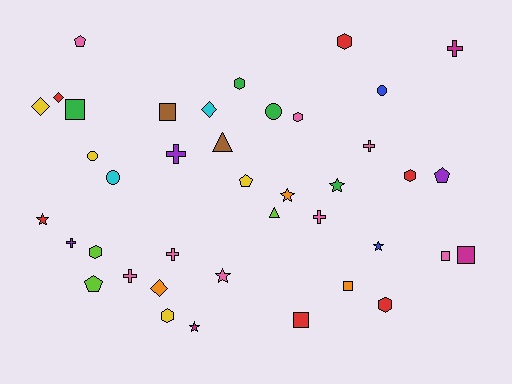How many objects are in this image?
There are 40 objects.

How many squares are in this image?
There are 6 squares.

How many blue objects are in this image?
There are 2 blue objects.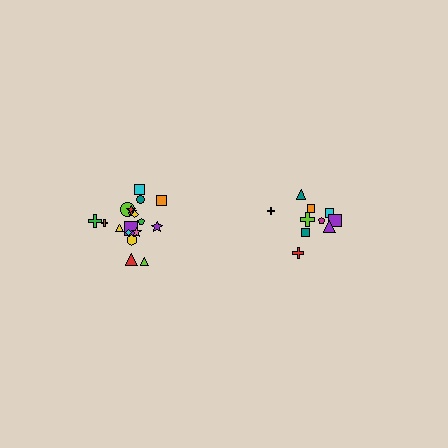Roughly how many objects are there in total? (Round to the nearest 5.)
Roughly 30 objects in total.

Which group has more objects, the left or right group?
The left group.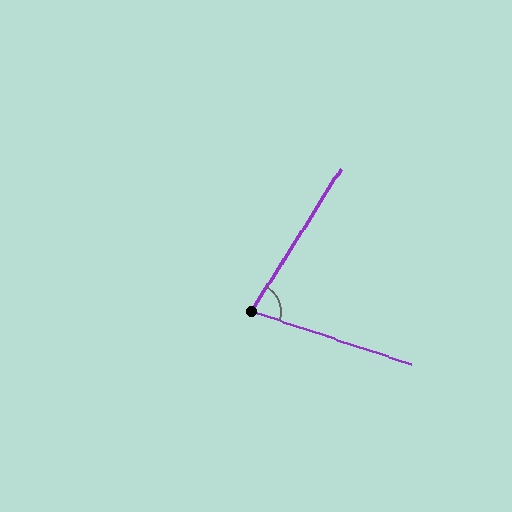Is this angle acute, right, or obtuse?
It is acute.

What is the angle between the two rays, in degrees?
Approximately 76 degrees.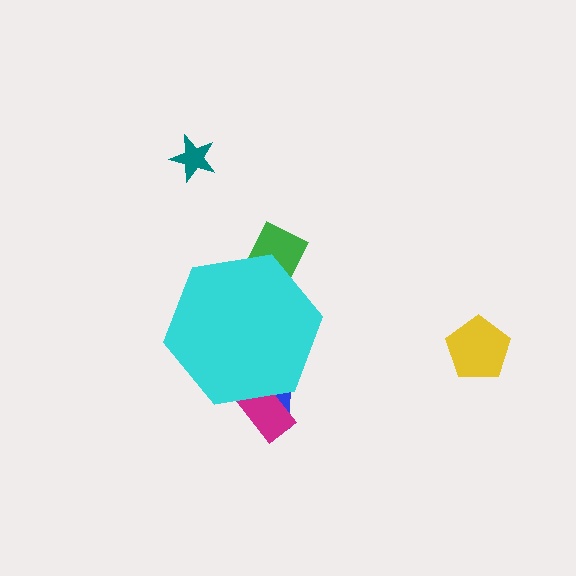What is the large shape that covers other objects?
A cyan hexagon.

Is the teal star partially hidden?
No, the teal star is fully visible.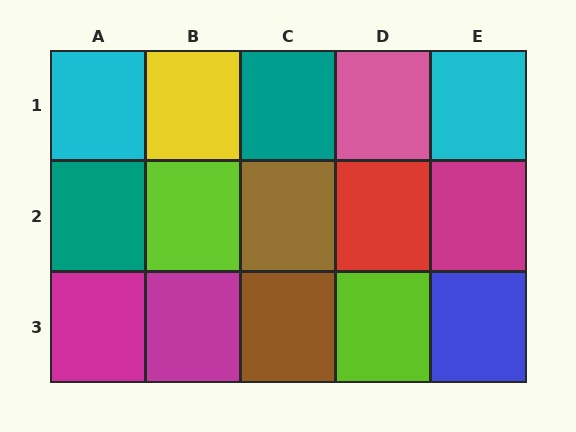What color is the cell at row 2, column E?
Magenta.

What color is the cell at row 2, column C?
Brown.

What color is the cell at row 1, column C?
Teal.